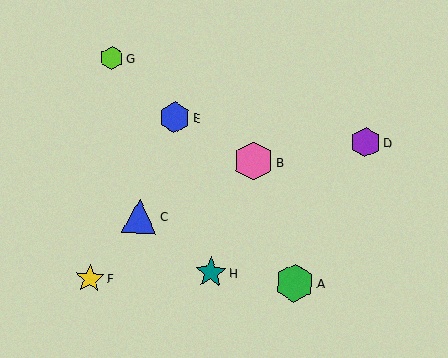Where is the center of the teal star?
The center of the teal star is at (211, 272).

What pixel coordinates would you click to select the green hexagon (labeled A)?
Click at (294, 283) to select the green hexagon A.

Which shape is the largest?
The pink hexagon (labeled B) is the largest.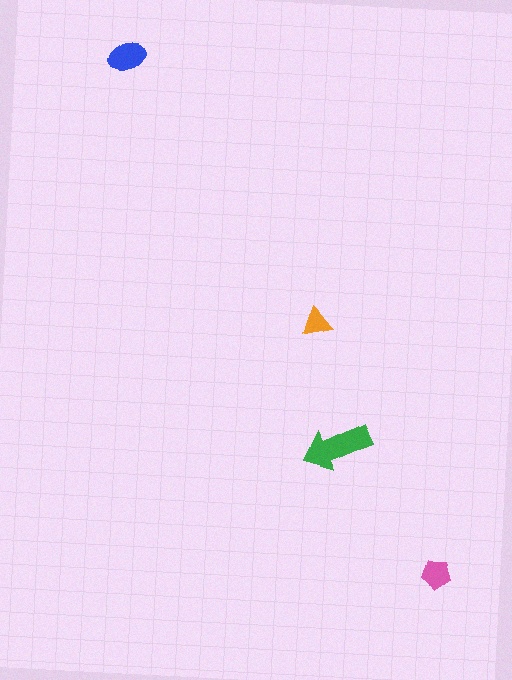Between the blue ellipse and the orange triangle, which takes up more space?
The blue ellipse.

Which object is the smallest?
The orange triangle.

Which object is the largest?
The green arrow.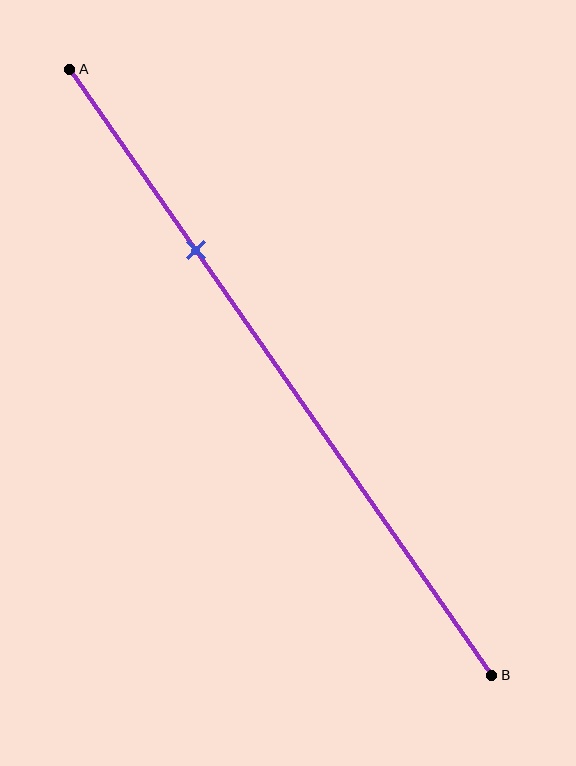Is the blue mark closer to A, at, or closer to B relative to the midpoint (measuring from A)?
The blue mark is closer to point A than the midpoint of segment AB.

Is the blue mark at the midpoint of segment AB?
No, the mark is at about 30% from A, not at the 50% midpoint.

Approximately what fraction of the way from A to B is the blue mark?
The blue mark is approximately 30% of the way from A to B.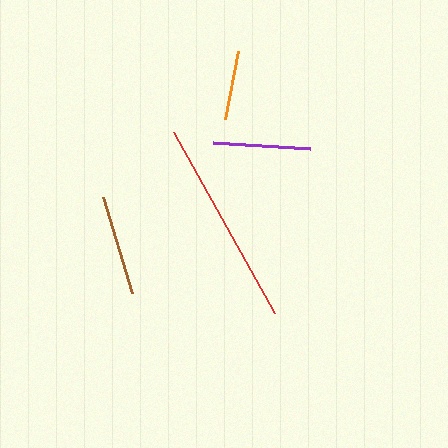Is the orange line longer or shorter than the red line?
The red line is longer than the orange line.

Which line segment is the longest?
The red line is the longest at approximately 208 pixels.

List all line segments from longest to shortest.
From longest to shortest: red, brown, purple, orange.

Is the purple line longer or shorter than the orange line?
The purple line is longer than the orange line.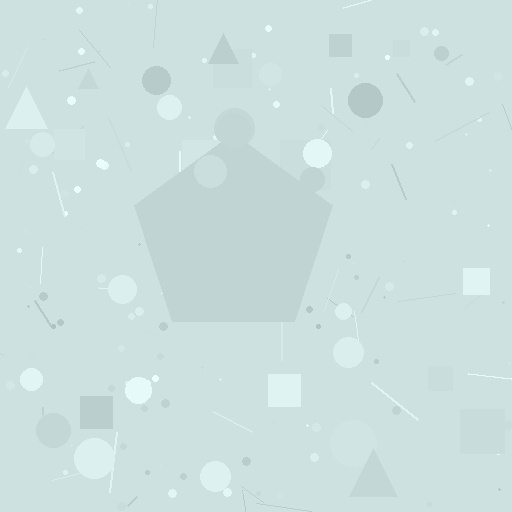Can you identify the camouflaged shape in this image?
The camouflaged shape is a pentagon.